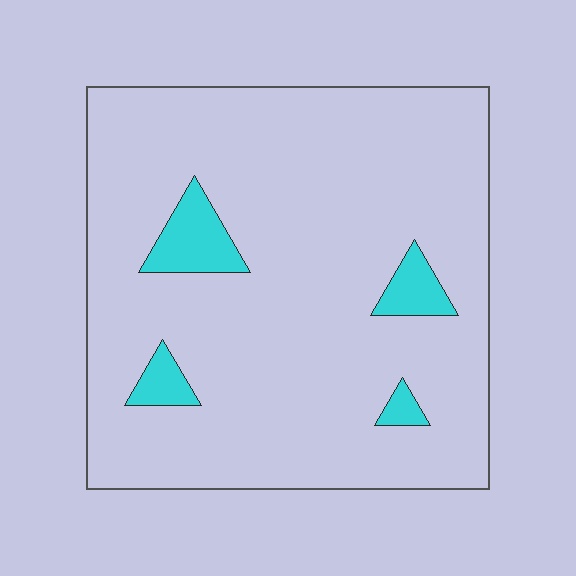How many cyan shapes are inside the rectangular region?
4.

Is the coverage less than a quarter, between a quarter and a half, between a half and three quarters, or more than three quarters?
Less than a quarter.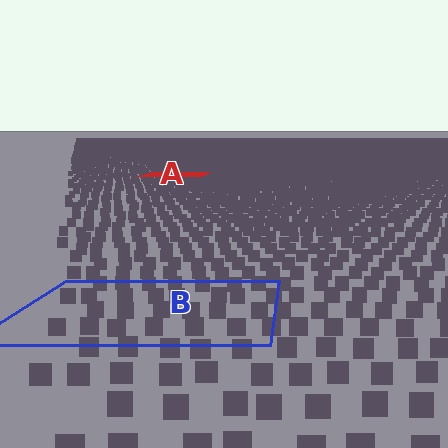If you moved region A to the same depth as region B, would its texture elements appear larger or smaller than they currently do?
They would appear larger. At a closer depth, the same texture elements are projected at a bigger on-screen size.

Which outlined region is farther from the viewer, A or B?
Region A is farther from the viewer — the texture elements inside it appear smaller and more densely packed.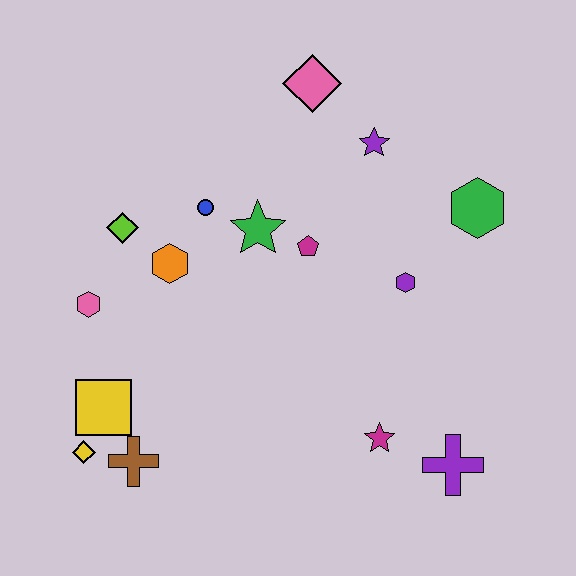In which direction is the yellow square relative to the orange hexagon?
The yellow square is below the orange hexagon.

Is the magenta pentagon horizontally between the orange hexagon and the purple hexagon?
Yes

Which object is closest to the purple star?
The pink diamond is closest to the purple star.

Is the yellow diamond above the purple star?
No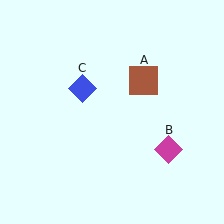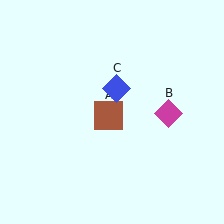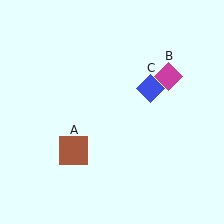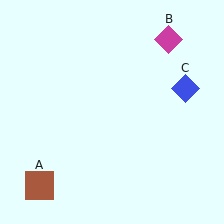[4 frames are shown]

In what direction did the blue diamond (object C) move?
The blue diamond (object C) moved right.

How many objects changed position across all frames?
3 objects changed position: brown square (object A), magenta diamond (object B), blue diamond (object C).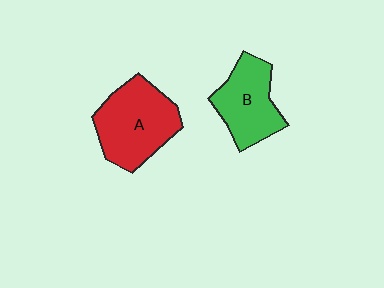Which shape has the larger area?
Shape A (red).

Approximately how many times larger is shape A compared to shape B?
Approximately 1.3 times.